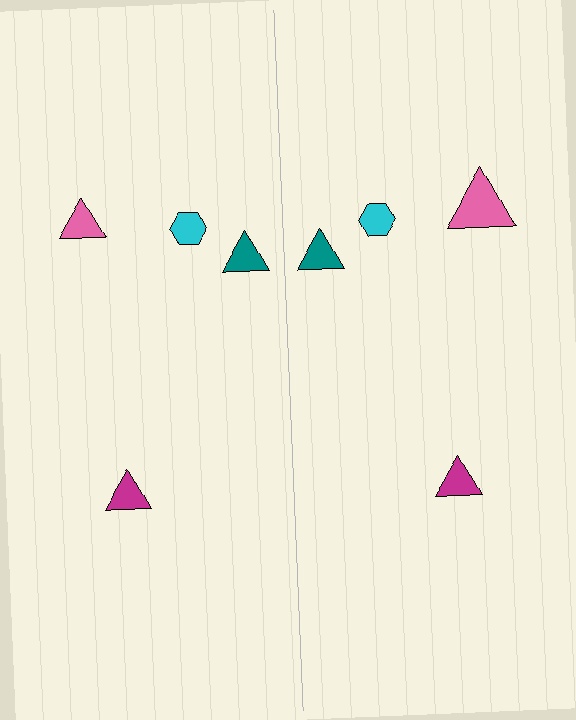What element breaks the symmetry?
The pink triangle on the right side has a different size than its mirror counterpart.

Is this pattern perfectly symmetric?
No, the pattern is not perfectly symmetric. The pink triangle on the right side has a different size than its mirror counterpart.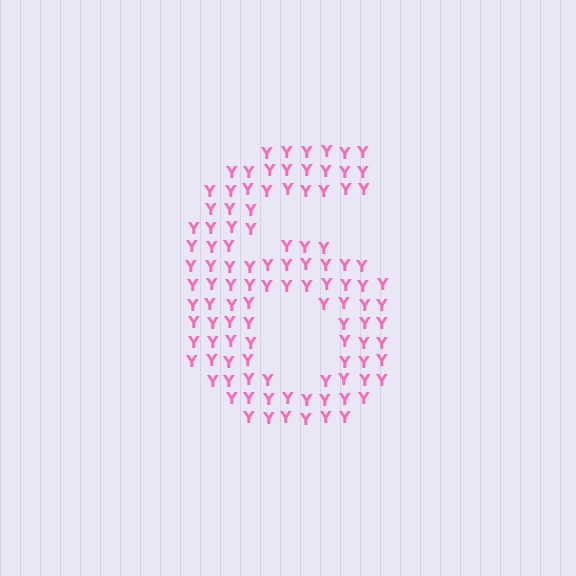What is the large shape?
The large shape is the digit 6.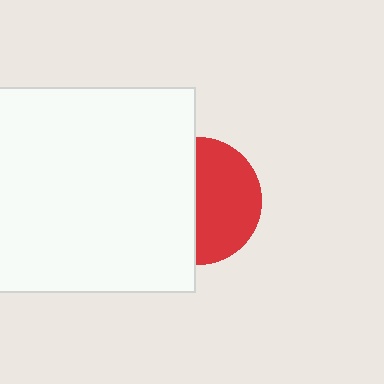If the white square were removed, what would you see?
You would see the complete red circle.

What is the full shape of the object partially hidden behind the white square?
The partially hidden object is a red circle.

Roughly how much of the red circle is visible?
About half of it is visible (roughly 52%).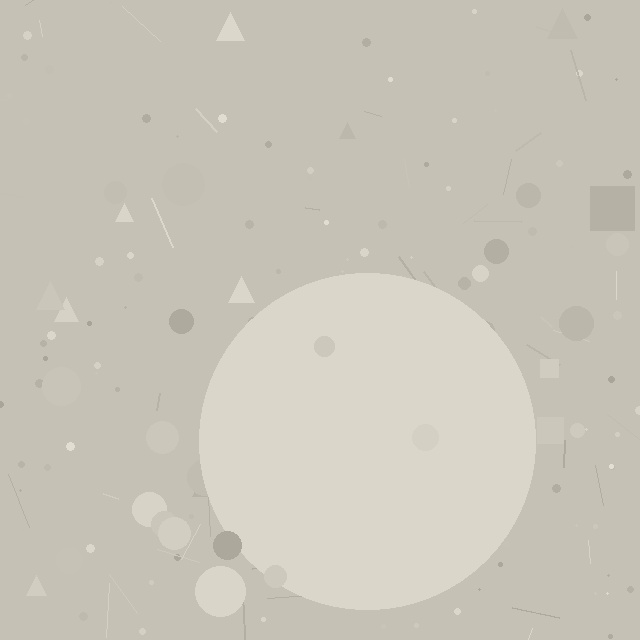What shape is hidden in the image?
A circle is hidden in the image.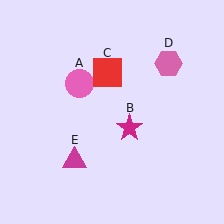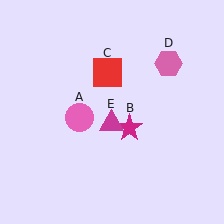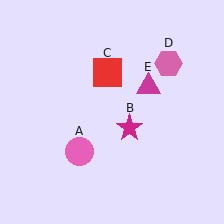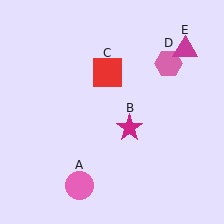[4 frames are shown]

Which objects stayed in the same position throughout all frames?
Magenta star (object B) and red square (object C) and pink hexagon (object D) remained stationary.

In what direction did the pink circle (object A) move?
The pink circle (object A) moved down.